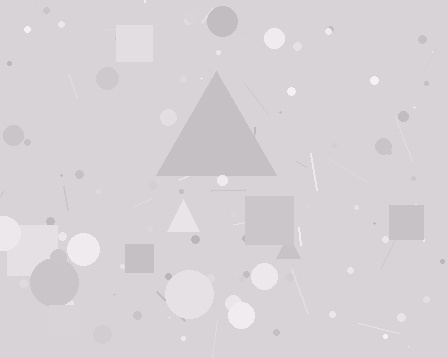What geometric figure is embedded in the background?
A triangle is embedded in the background.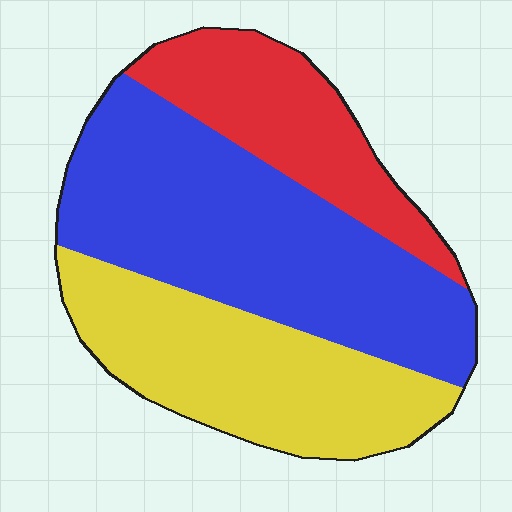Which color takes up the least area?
Red, at roughly 20%.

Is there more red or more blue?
Blue.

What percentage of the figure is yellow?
Yellow covers 32% of the figure.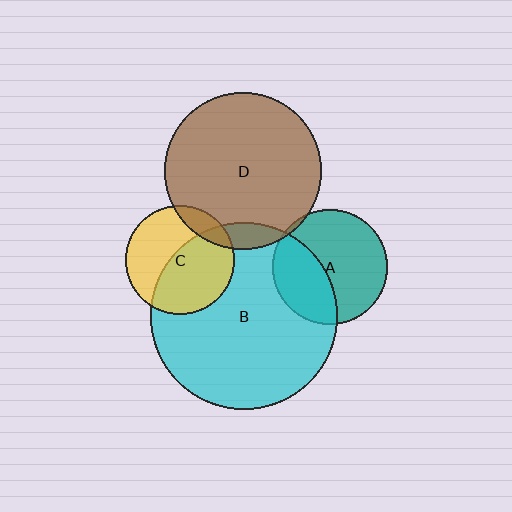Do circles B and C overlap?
Yes.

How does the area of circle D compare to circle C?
Approximately 2.1 times.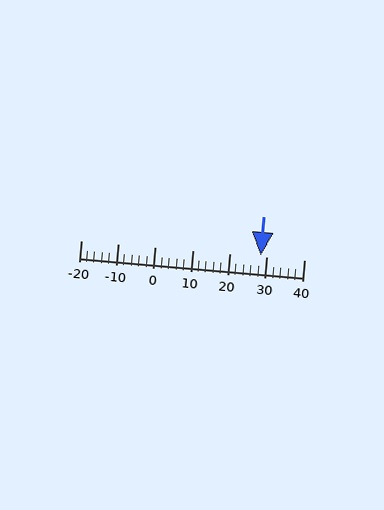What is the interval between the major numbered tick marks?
The major tick marks are spaced 10 units apart.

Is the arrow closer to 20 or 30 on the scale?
The arrow is closer to 30.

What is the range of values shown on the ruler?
The ruler shows values from -20 to 40.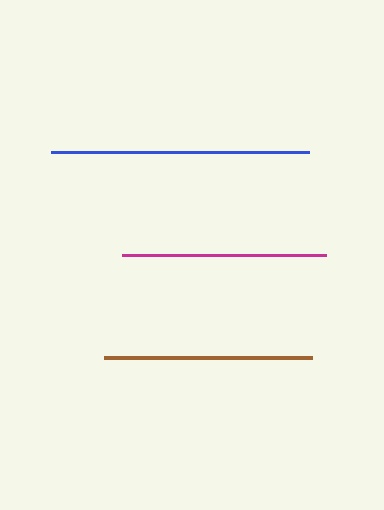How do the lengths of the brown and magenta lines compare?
The brown and magenta lines are approximately the same length.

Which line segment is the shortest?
The magenta line is the shortest at approximately 204 pixels.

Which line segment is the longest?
The blue line is the longest at approximately 258 pixels.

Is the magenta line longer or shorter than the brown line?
The brown line is longer than the magenta line.